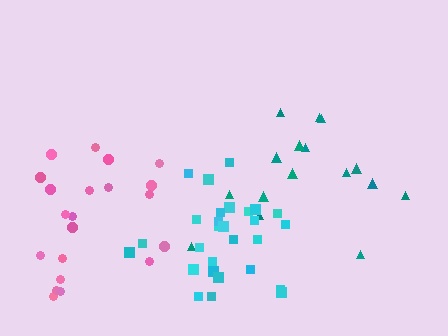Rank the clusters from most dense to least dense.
cyan, pink, teal.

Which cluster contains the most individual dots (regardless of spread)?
Cyan (29).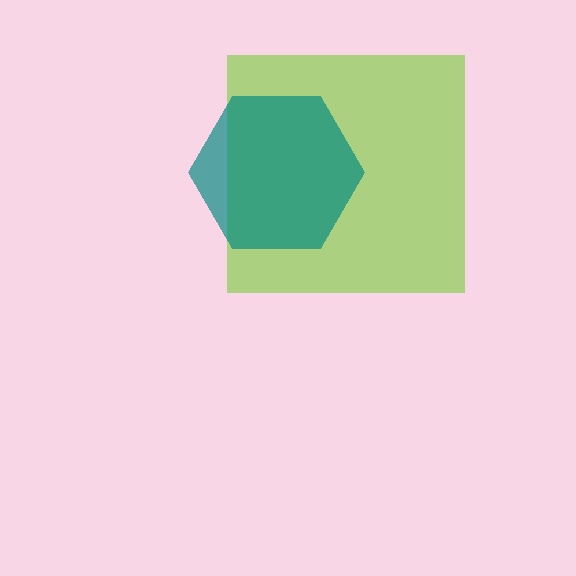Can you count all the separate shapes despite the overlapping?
Yes, there are 2 separate shapes.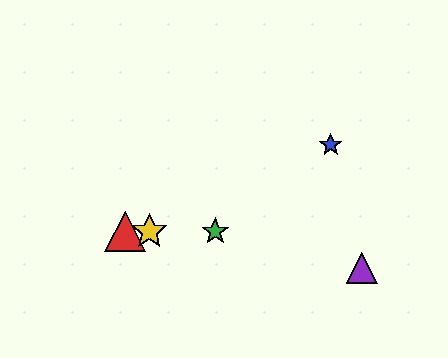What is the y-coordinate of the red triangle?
The red triangle is at y≈231.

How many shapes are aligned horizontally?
3 shapes (the red triangle, the green star, the yellow star) are aligned horizontally.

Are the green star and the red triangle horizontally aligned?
Yes, both are at y≈231.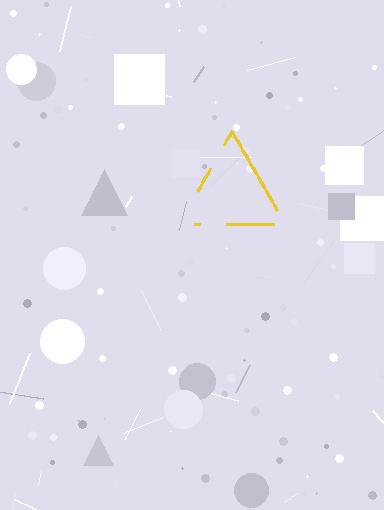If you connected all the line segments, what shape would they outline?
They would outline a triangle.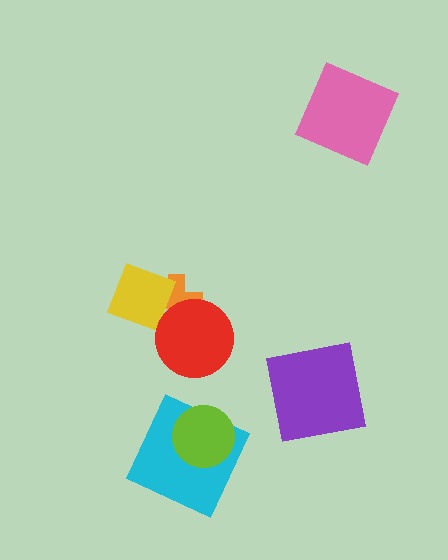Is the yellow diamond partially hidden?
Yes, it is partially covered by another shape.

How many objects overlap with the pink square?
0 objects overlap with the pink square.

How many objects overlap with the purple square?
0 objects overlap with the purple square.